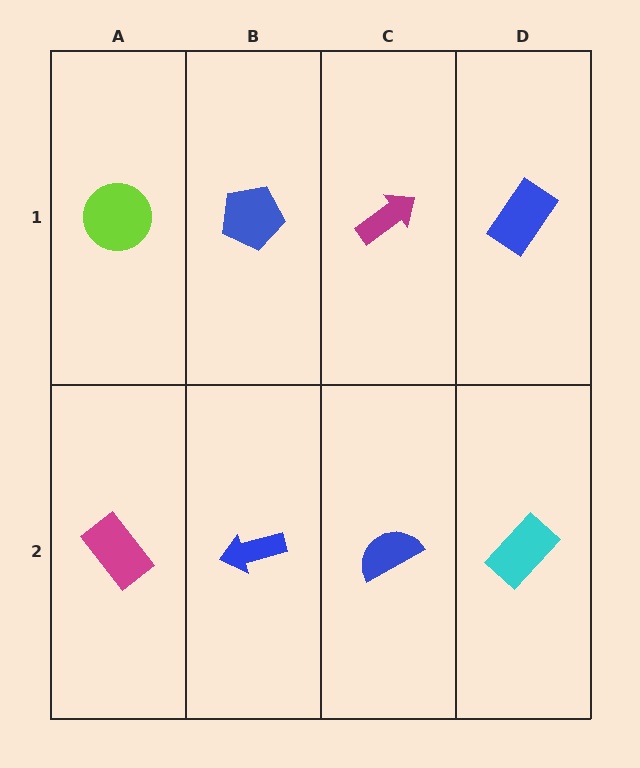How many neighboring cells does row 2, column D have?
2.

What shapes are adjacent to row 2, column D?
A blue rectangle (row 1, column D), a blue semicircle (row 2, column C).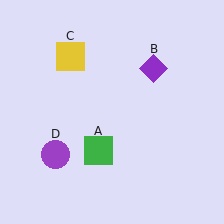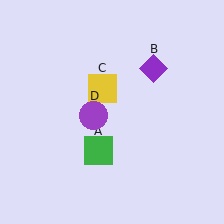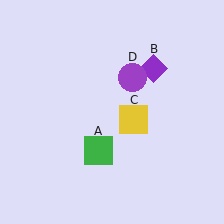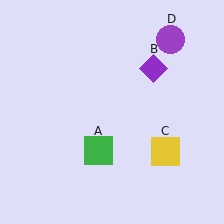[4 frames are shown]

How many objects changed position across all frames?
2 objects changed position: yellow square (object C), purple circle (object D).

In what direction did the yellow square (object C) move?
The yellow square (object C) moved down and to the right.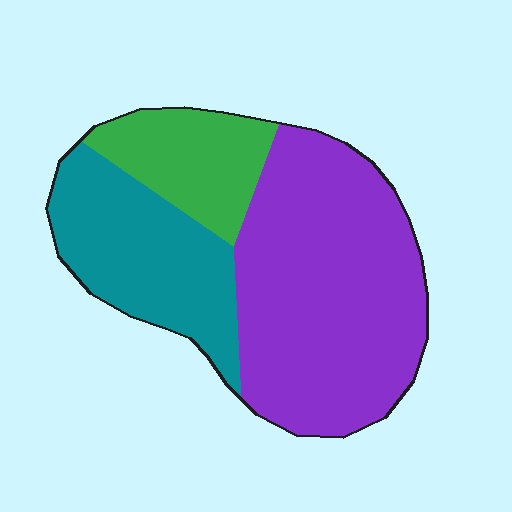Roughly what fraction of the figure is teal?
Teal takes up between a sixth and a third of the figure.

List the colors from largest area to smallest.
From largest to smallest: purple, teal, green.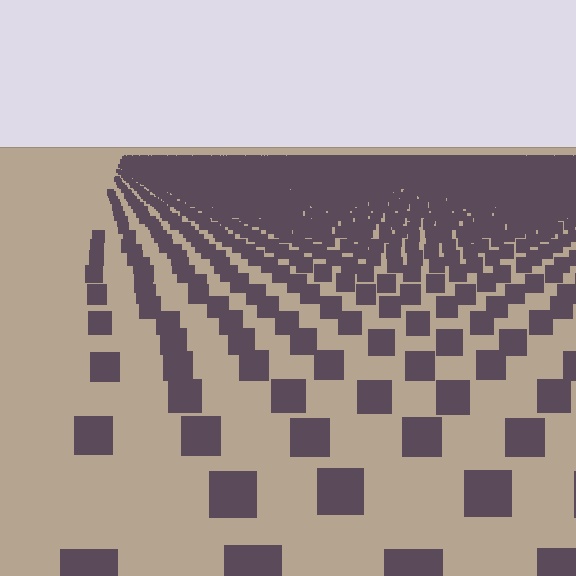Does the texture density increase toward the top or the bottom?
Density increases toward the top.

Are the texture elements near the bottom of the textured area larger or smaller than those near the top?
Larger. Near the bottom, elements are closer to the viewer and appear at a bigger on-screen size.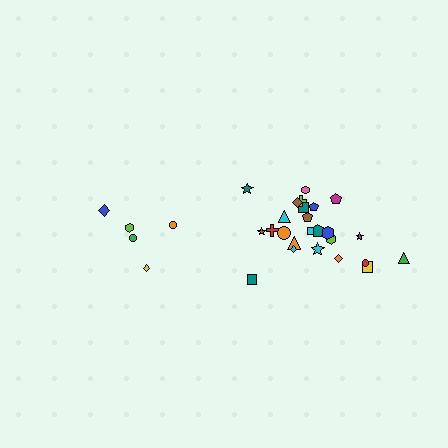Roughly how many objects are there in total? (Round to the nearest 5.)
Roughly 30 objects in total.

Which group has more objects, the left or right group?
The right group.